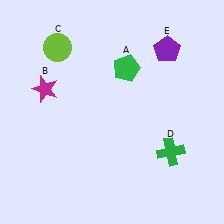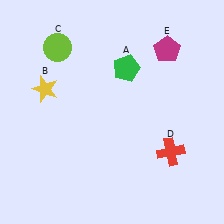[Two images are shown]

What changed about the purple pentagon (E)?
In Image 1, E is purple. In Image 2, it changed to magenta.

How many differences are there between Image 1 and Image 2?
There are 3 differences between the two images.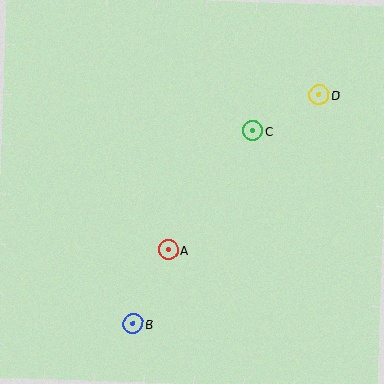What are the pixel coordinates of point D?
Point D is at (319, 95).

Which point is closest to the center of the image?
Point A at (168, 250) is closest to the center.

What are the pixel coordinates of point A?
Point A is at (168, 250).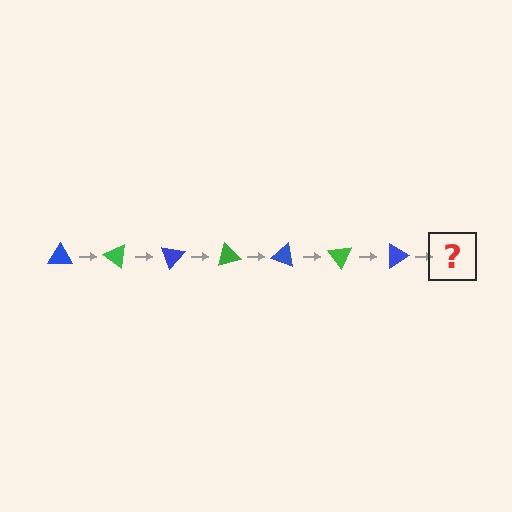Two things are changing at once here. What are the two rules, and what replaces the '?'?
The two rules are that it rotates 35 degrees each step and the color cycles through blue and green. The '?' should be a green triangle, rotated 245 degrees from the start.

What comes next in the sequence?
The next element should be a green triangle, rotated 245 degrees from the start.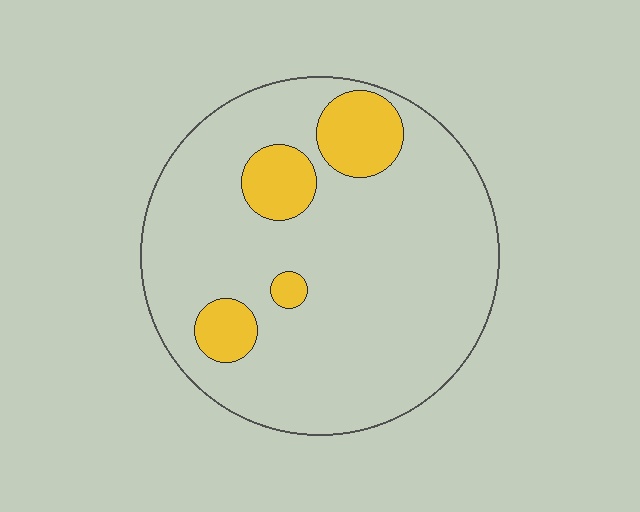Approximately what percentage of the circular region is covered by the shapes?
Approximately 15%.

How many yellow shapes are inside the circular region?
4.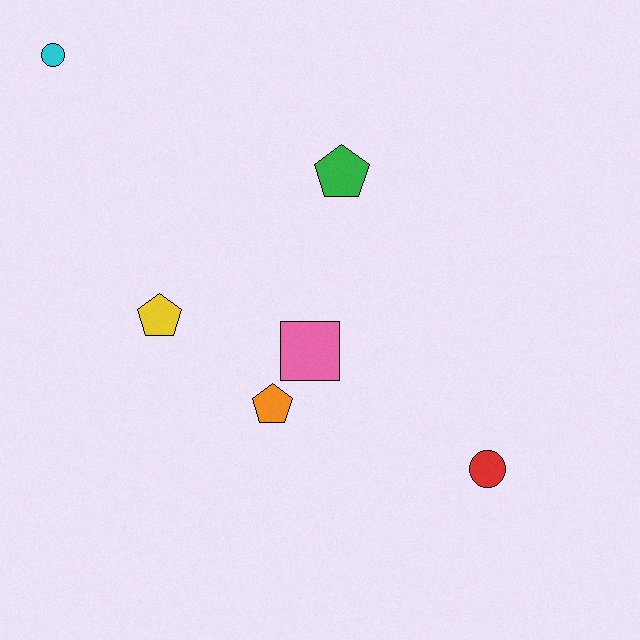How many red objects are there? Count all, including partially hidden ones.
There is 1 red object.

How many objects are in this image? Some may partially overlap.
There are 6 objects.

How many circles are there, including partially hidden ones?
There are 2 circles.